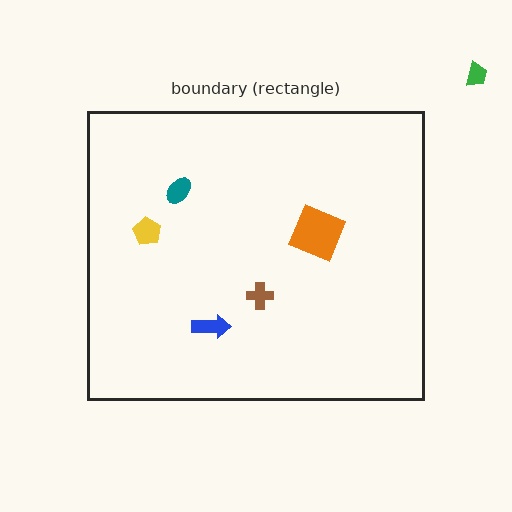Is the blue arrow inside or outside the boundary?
Inside.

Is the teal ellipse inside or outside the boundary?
Inside.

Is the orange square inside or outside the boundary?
Inside.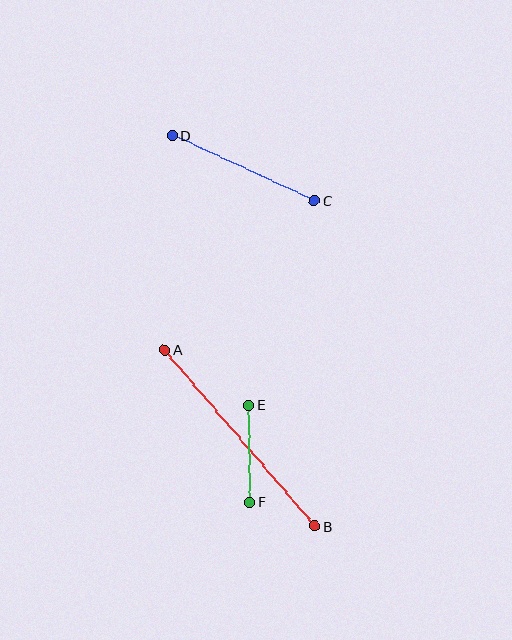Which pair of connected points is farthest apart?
Points A and B are farthest apart.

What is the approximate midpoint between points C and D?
The midpoint is at approximately (243, 168) pixels.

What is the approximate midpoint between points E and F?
The midpoint is at approximately (249, 454) pixels.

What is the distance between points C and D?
The distance is approximately 156 pixels.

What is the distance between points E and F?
The distance is approximately 98 pixels.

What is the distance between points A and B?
The distance is approximately 231 pixels.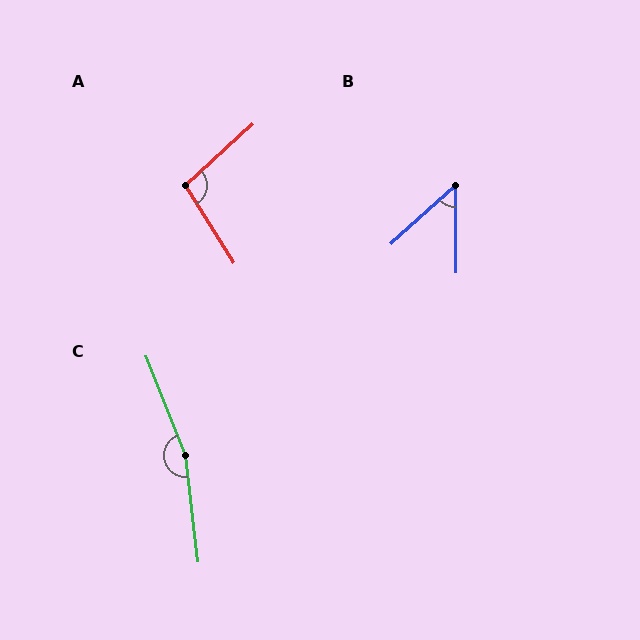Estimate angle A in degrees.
Approximately 100 degrees.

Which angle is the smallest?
B, at approximately 48 degrees.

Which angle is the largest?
C, at approximately 165 degrees.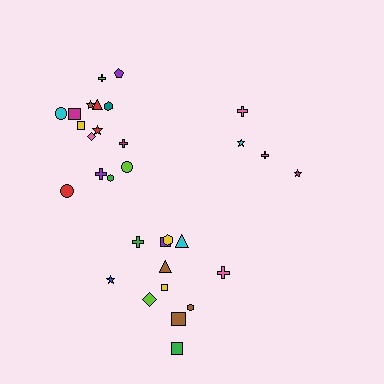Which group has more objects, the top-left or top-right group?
The top-left group.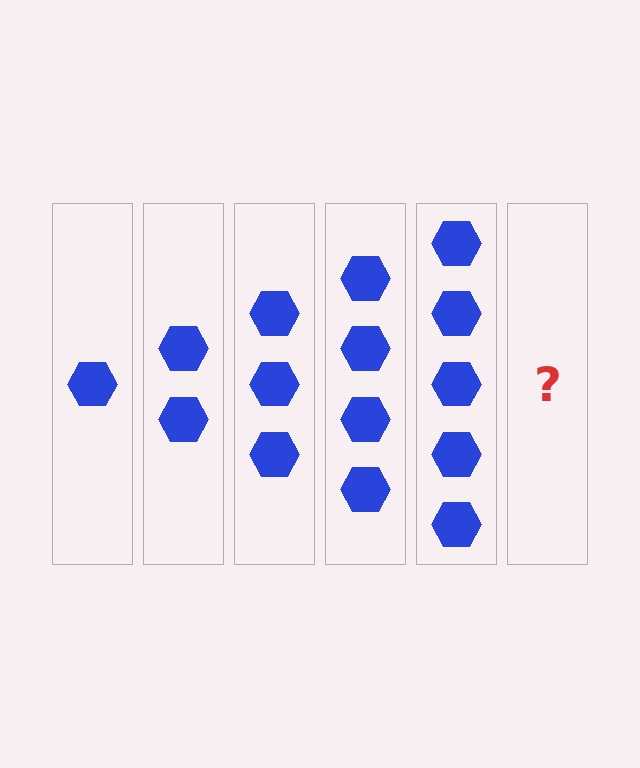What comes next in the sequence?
The next element should be 6 hexagons.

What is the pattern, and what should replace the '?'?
The pattern is that each step adds one more hexagon. The '?' should be 6 hexagons.